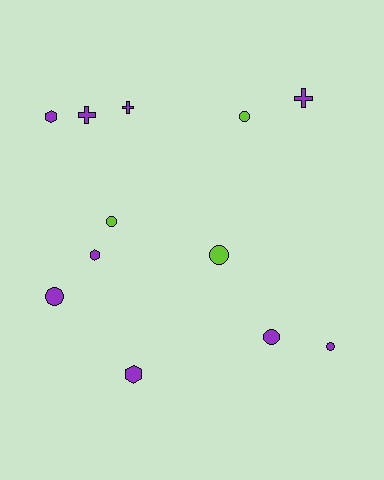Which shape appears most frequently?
Circle, with 6 objects.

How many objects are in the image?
There are 12 objects.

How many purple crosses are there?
There are 3 purple crosses.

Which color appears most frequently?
Purple, with 9 objects.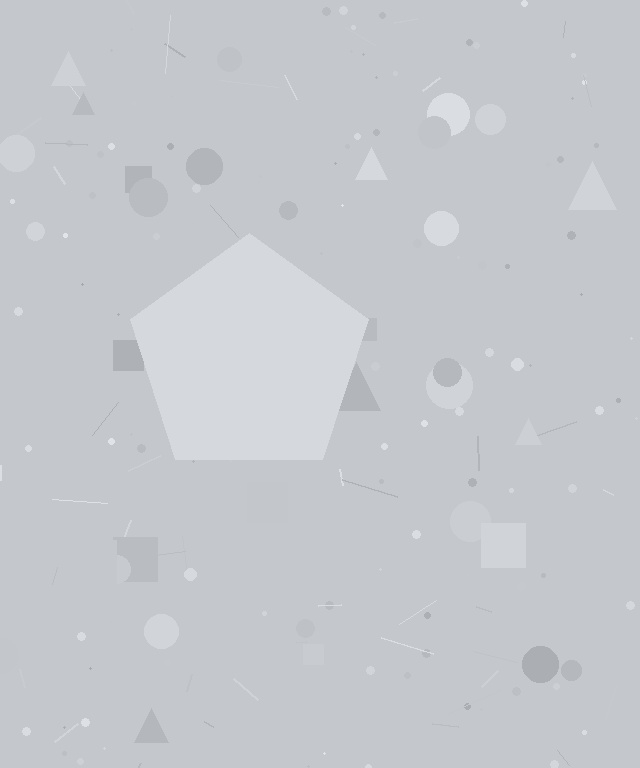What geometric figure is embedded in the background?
A pentagon is embedded in the background.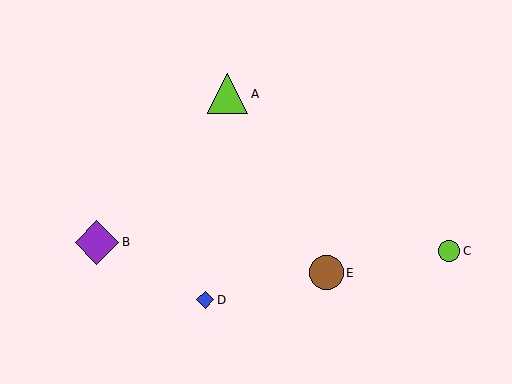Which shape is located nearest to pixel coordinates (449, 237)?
The lime circle (labeled C) at (449, 251) is nearest to that location.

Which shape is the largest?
The purple diamond (labeled B) is the largest.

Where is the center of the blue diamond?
The center of the blue diamond is at (205, 300).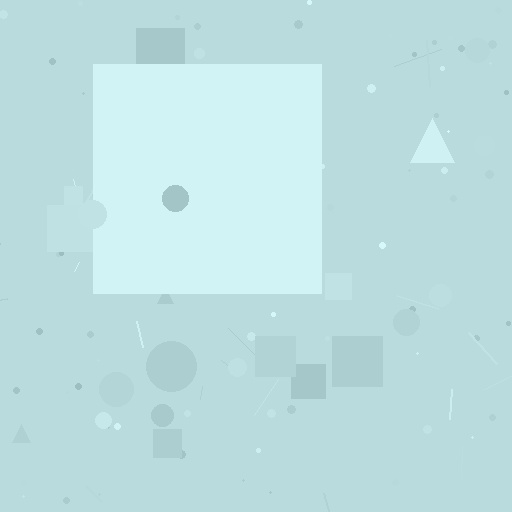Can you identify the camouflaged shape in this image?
The camouflaged shape is a square.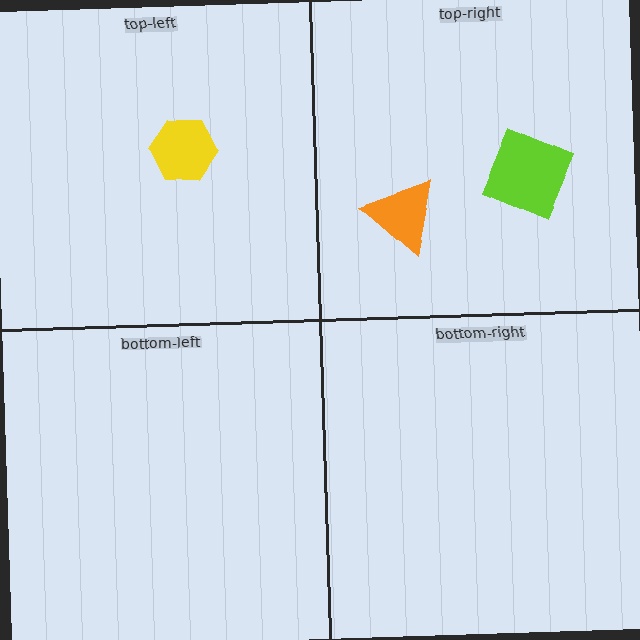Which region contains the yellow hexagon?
The top-left region.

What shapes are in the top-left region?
The yellow hexagon.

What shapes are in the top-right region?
The lime square, the orange triangle.